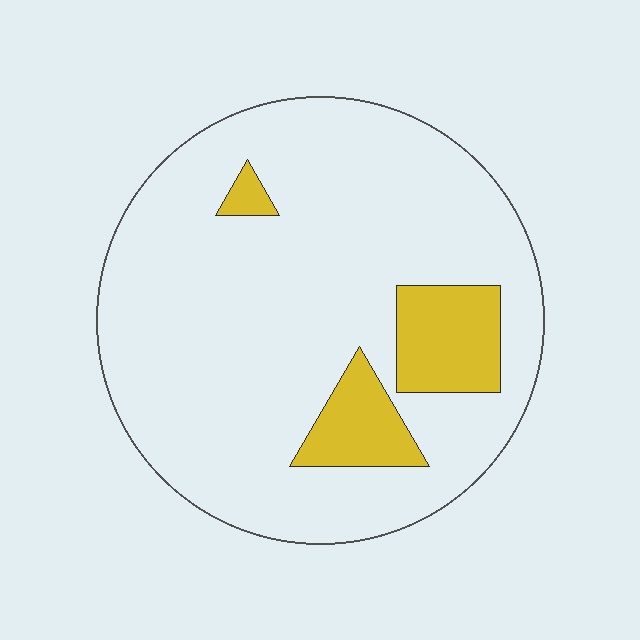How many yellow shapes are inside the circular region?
3.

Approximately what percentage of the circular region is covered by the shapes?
Approximately 15%.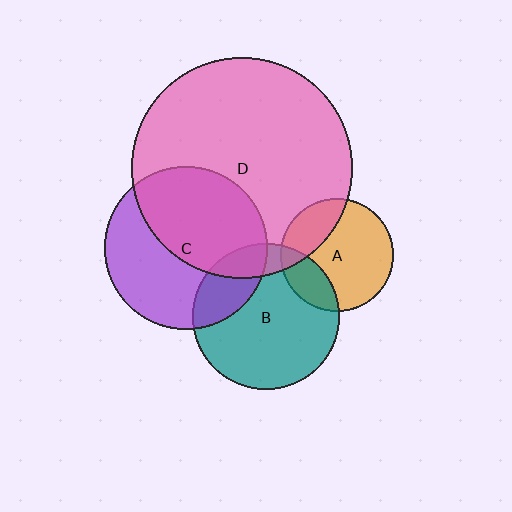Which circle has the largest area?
Circle D (pink).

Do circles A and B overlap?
Yes.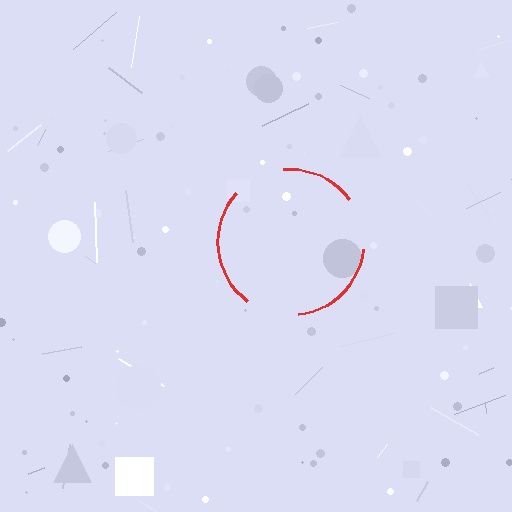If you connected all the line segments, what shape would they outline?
They would outline a circle.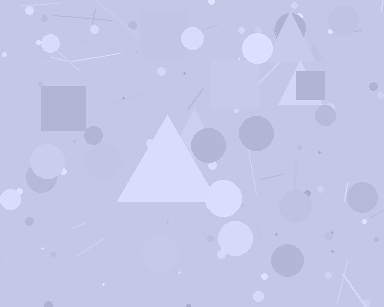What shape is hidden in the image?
A triangle is hidden in the image.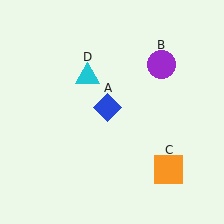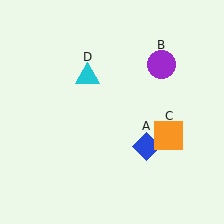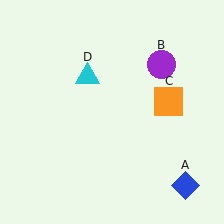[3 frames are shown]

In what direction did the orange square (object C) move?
The orange square (object C) moved up.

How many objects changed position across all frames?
2 objects changed position: blue diamond (object A), orange square (object C).